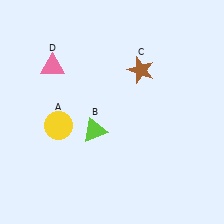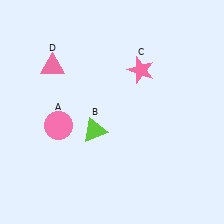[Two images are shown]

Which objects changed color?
A changed from yellow to pink. C changed from brown to pink.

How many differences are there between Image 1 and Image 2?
There are 2 differences between the two images.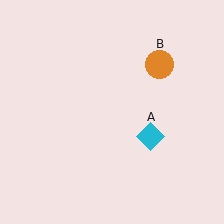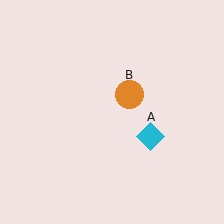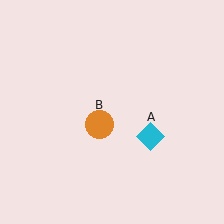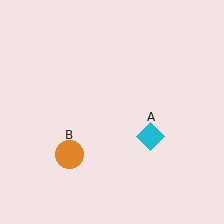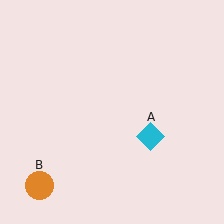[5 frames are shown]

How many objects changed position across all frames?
1 object changed position: orange circle (object B).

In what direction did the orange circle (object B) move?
The orange circle (object B) moved down and to the left.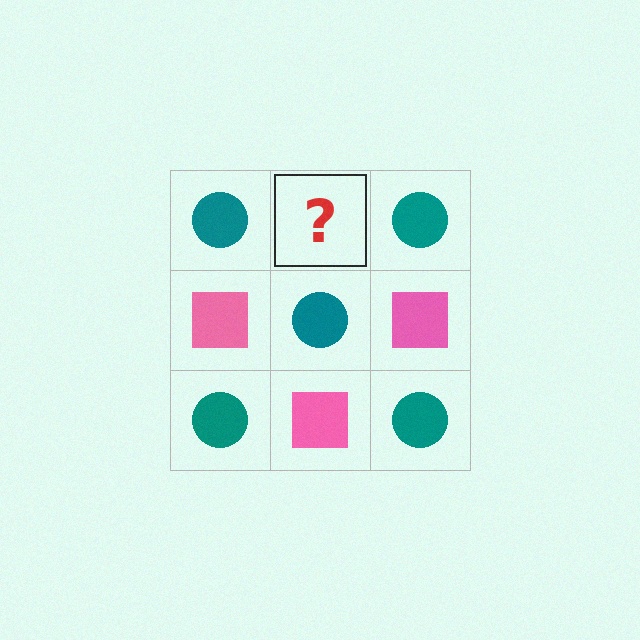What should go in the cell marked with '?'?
The missing cell should contain a pink square.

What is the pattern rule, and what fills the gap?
The rule is that it alternates teal circle and pink square in a checkerboard pattern. The gap should be filled with a pink square.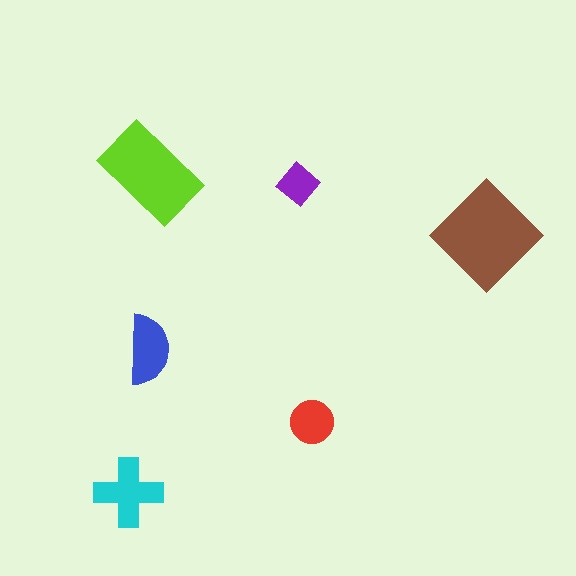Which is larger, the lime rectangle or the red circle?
The lime rectangle.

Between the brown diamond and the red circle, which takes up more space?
The brown diamond.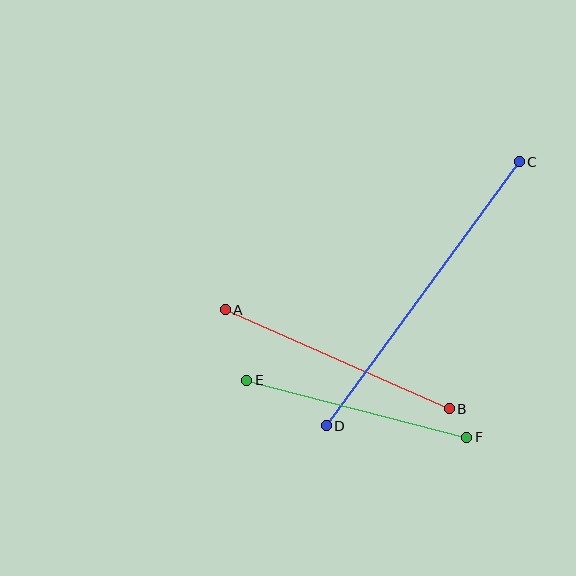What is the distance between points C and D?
The distance is approximately 327 pixels.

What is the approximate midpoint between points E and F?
The midpoint is at approximately (357, 409) pixels.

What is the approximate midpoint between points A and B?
The midpoint is at approximately (337, 359) pixels.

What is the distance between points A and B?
The distance is approximately 245 pixels.